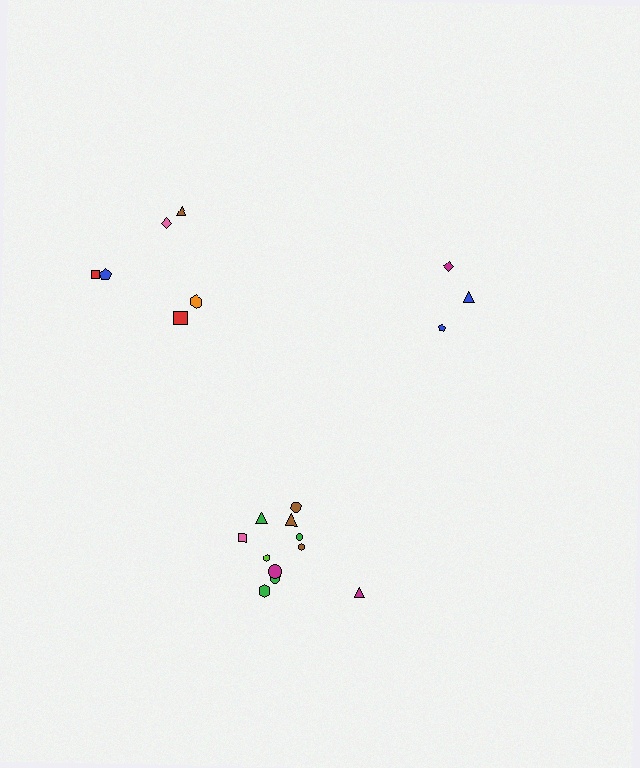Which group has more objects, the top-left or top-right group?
The top-left group.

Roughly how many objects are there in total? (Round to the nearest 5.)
Roughly 20 objects in total.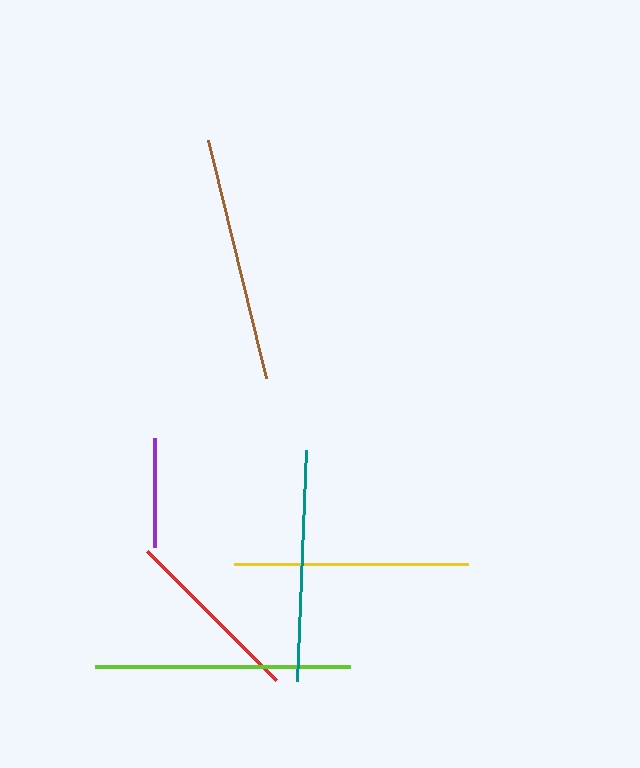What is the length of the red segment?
The red segment is approximately 182 pixels long.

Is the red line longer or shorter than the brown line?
The brown line is longer than the red line.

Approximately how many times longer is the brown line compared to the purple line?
The brown line is approximately 2.3 times the length of the purple line.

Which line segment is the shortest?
The purple line is the shortest at approximately 108 pixels.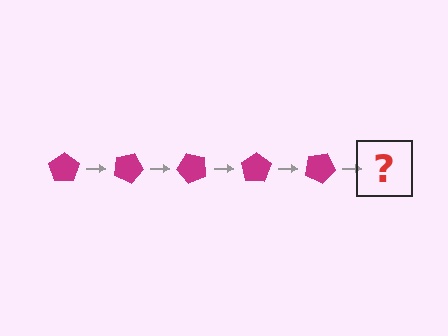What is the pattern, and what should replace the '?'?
The pattern is that the pentagon rotates 25 degrees each step. The '?' should be a magenta pentagon rotated 125 degrees.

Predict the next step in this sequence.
The next step is a magenta pentagon rotated 125 degrees.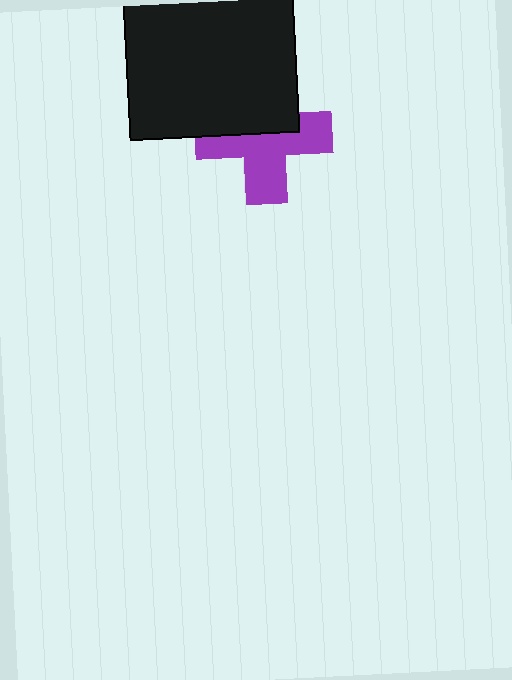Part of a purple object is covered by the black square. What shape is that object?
It is a cross.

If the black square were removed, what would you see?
You would see the complete purple cross.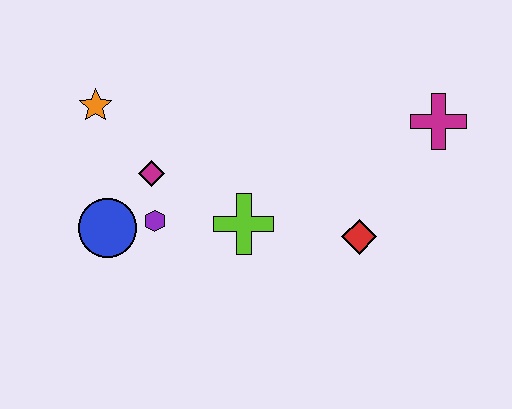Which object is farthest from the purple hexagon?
The magenta cross is farthest from the purple hexagon.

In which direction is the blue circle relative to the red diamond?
The blue circle is to the left of the red diamond.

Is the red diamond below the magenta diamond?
Yes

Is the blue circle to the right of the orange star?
Yes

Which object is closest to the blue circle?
The purple hexagon is closest to the blue circle.